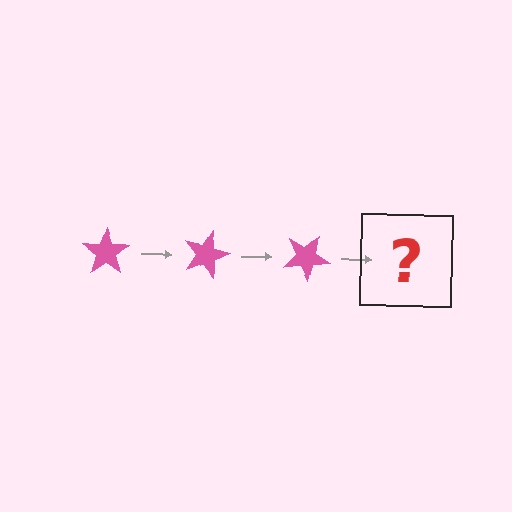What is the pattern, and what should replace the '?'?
The pattern is that the star rotates 15 degrees each step. The '?' should be a pink star rotated 45 degrees.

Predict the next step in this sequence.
The next step is a pink star rotated 45 degrees.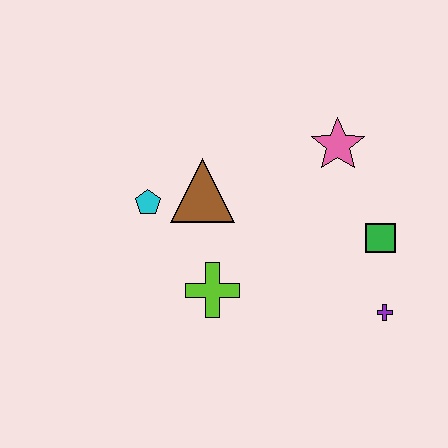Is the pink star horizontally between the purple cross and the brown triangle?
Yes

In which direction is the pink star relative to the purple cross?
The pink star is above the purple cross.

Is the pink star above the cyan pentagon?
Yes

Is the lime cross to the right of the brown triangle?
Yes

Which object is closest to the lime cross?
The brown triangle is closest to the lime cross.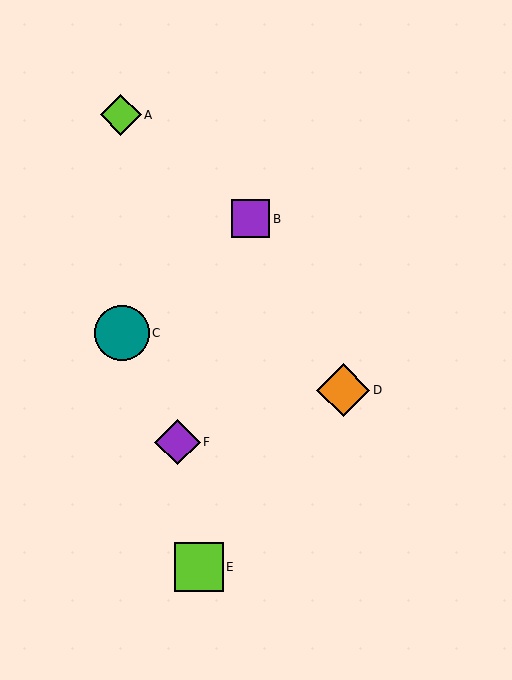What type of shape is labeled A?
Shape A is a lime diamond.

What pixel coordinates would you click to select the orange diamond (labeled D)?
Click at (343, 390) to select the orange diamond D.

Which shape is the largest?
The teal circle (labeled C) is the largest.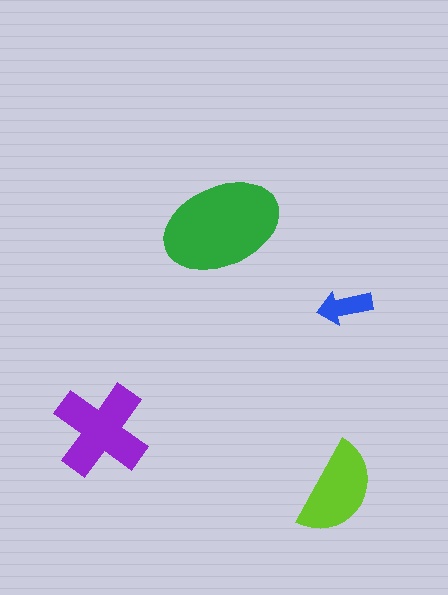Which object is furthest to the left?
The purple cross is leftmost.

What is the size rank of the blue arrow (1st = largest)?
4th.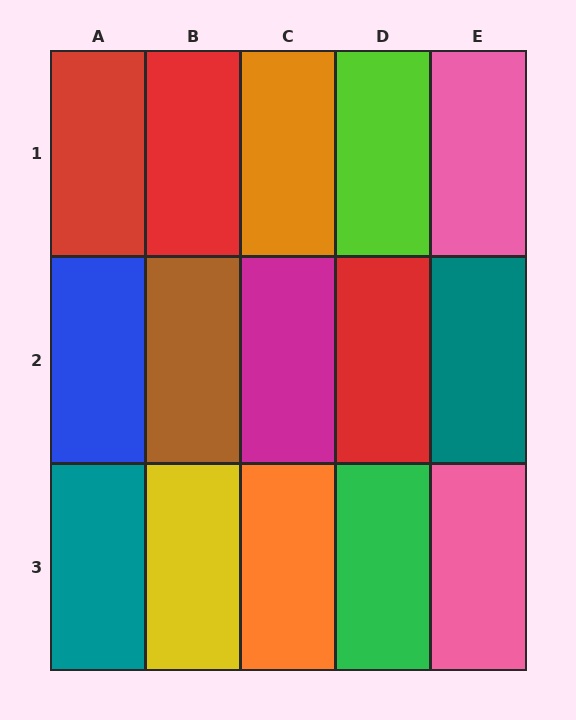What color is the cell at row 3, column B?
Yellow.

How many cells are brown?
1 cell is brown.